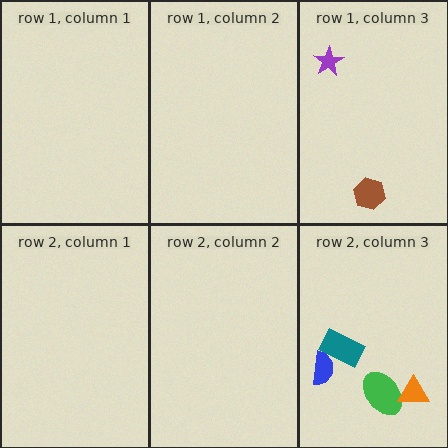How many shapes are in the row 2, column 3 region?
4.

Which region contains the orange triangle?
The row 2, column 3 region.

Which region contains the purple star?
The row 1, column 3 region.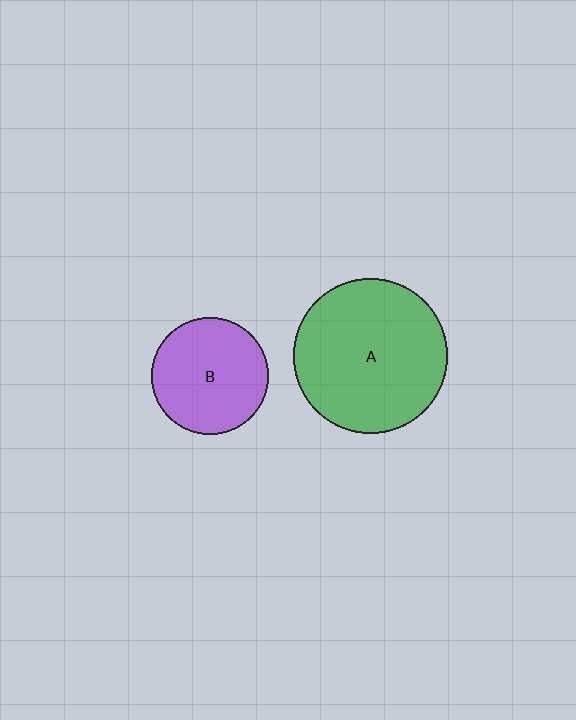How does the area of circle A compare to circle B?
Approximately 1.7 times.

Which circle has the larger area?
Circle A (green).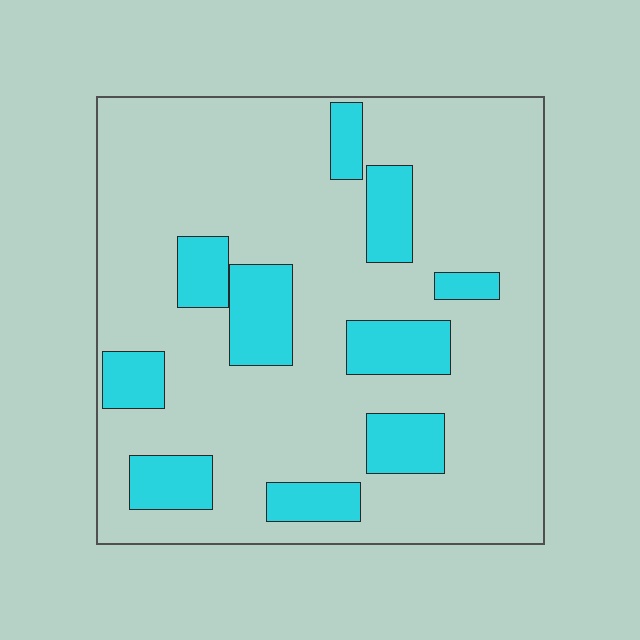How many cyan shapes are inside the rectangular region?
10.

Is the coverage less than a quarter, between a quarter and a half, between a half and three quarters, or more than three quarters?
Less than a quarter.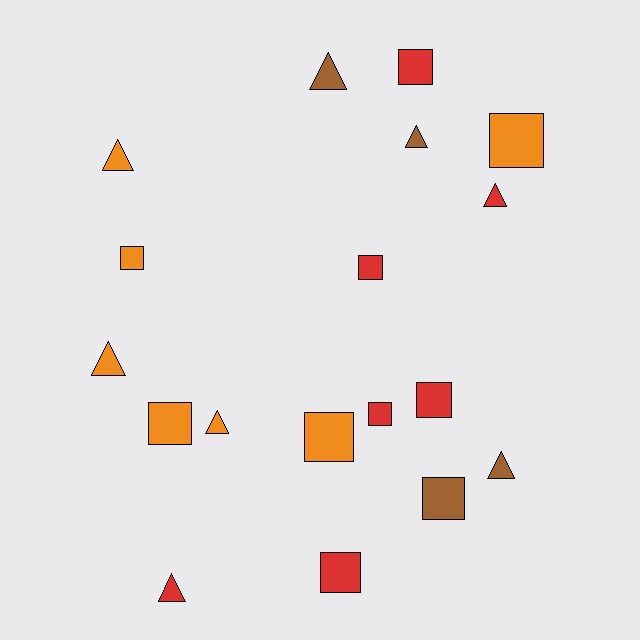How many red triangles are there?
There are 2 red triangles.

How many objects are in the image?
There are 18 objects.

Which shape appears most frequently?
Square, with 10 objects.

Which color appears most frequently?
Red, with 7 objects.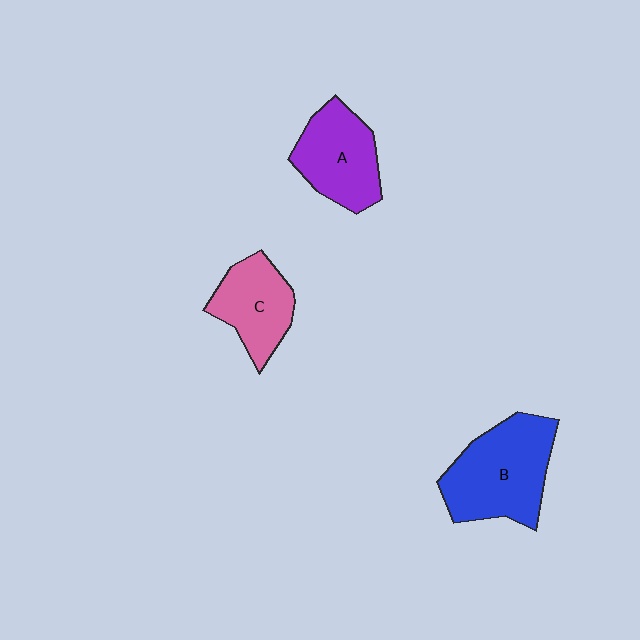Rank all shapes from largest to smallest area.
From largest to smallest: B (blue), A (purple), C (pink).